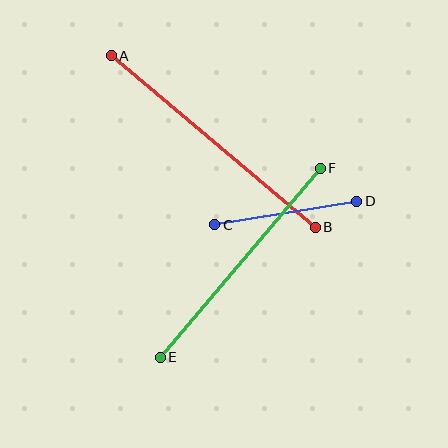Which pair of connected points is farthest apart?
Points A and B are farthest apart.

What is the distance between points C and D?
The distance is approximately 144 pixels.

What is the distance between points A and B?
The distance is approximately 266 pixels.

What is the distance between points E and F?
The distance is approximately 248 pixels.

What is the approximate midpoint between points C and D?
The midpoint is at approximately (286, 213) pixels.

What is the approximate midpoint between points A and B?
The midpoint is at approximately (213, 141) pixels.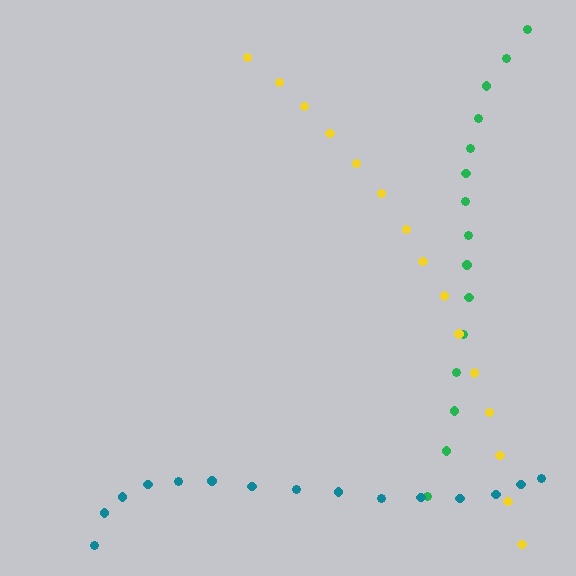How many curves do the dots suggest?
There are 3 distinct paths.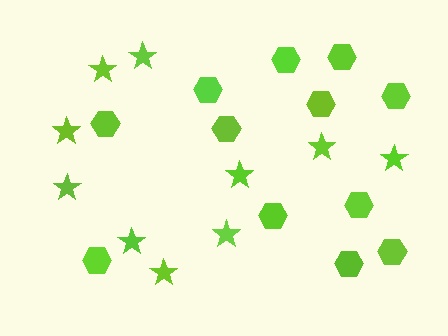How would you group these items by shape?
There are 2 groups: one group of stars (10) and one group of hexagons (12).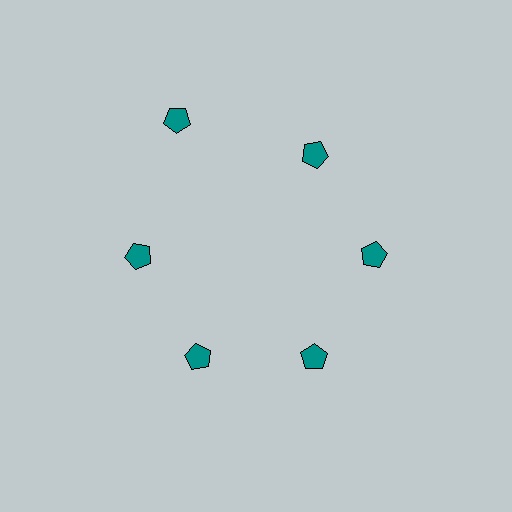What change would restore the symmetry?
The symmetry would be restored by moving it inward, back onto the ring so that all 6 pentagons sit at equal angles and equal distance from the center.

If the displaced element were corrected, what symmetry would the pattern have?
It would have 6-fold rotational symmetry — the pattern would map onto itself every 60 degrees.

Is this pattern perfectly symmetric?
No. The 6 teal pentagons are arranged in a ring, but one element near the 11 o'clock position is pushed outward from the center, breaking the 6-fold rotational symmetry.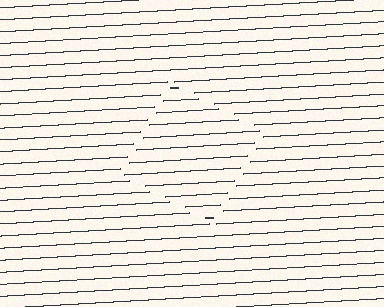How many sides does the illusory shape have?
4 sides — the line-ends trace a square.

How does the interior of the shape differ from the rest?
The interior of the shape contains the same grating, shifted by half a period — the contour is defined by the phase discontinuity where line-ends from the inner and outer gratings abut.